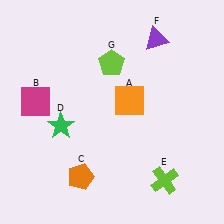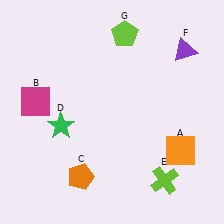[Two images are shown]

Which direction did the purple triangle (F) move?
The purple triangle (F) moved right.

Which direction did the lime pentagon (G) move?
The lime pentagon (G) moved up.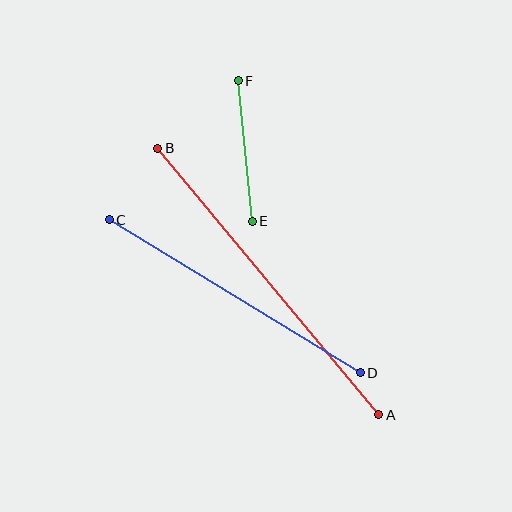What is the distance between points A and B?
The distance is approximately 346 pixels.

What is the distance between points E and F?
The distance is approximately 141 pixels.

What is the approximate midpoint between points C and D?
The midpoint is at approximately (235, 296) pixels.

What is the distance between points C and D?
The distance is approximately 294 pixels.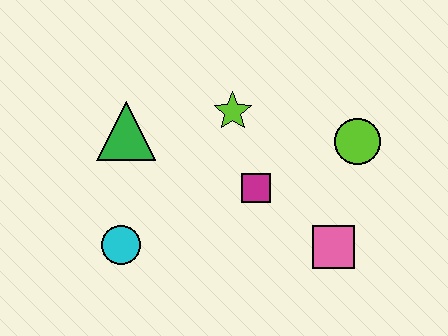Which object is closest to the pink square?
The magenta square is closest to the pink square.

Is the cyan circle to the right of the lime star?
No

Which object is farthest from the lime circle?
The cyan circle is farthest from the lime circle.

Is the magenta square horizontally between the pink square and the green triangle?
Yes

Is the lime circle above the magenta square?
Yes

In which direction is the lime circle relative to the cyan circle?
The lime circle is to the right of the cyan circle.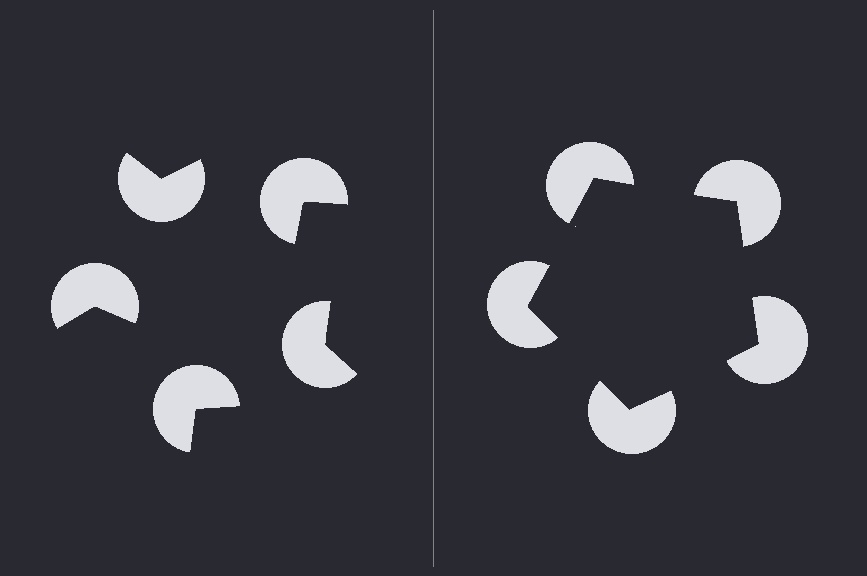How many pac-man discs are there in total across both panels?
10 — 5 on each side.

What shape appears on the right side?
An illusory pentagon.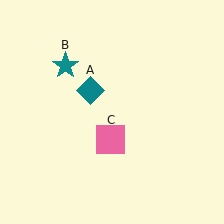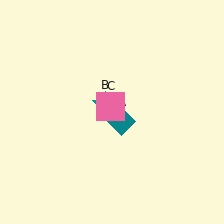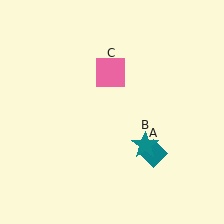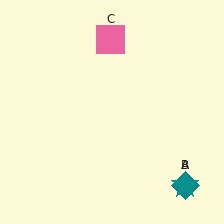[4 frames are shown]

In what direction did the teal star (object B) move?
The teal star (object B) moved down and to the right.